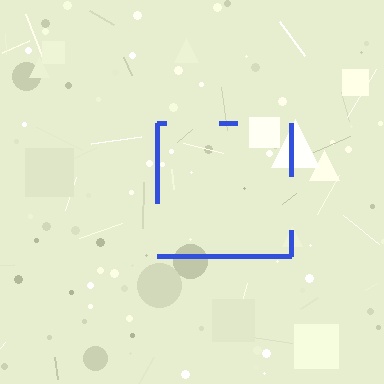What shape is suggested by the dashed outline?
The dashed outline suggests a square.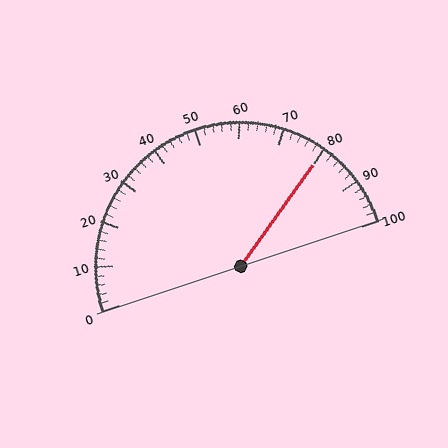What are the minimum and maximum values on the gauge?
The gauge ranges from 0 to 100.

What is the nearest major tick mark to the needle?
The nearest major tick mark is 80.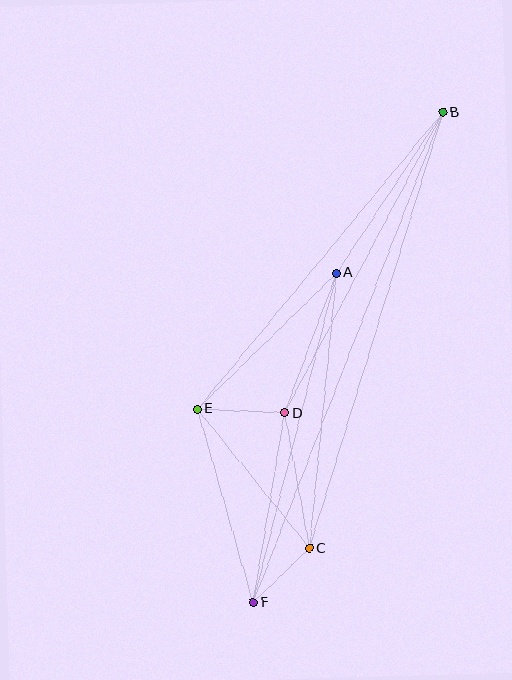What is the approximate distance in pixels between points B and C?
The distance between B and C is approximately 456 pixels.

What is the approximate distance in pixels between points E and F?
The distance between E and F is approximately 201 pixels.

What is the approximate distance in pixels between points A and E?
The distance between A and E is approximately 194 pixels.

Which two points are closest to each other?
Points C and F are closest to each other.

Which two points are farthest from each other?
Points B and F are farthest from each other.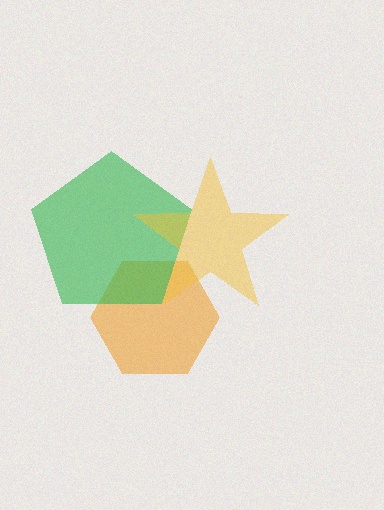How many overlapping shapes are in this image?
There are 3 overlapping shapes in the image.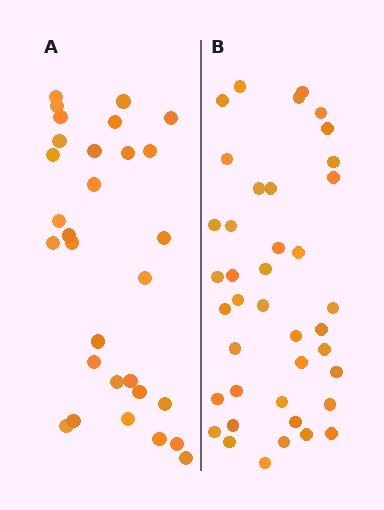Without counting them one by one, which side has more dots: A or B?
Region B (the right region) has more dots.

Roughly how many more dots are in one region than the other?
Region B has roughly 10 or so more dots than region A.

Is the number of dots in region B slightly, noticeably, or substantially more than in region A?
Region B has noticeably more, but not dramatically so. The ratio is roughly 1.3 to 1.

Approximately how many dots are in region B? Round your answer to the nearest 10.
About 40 dots.